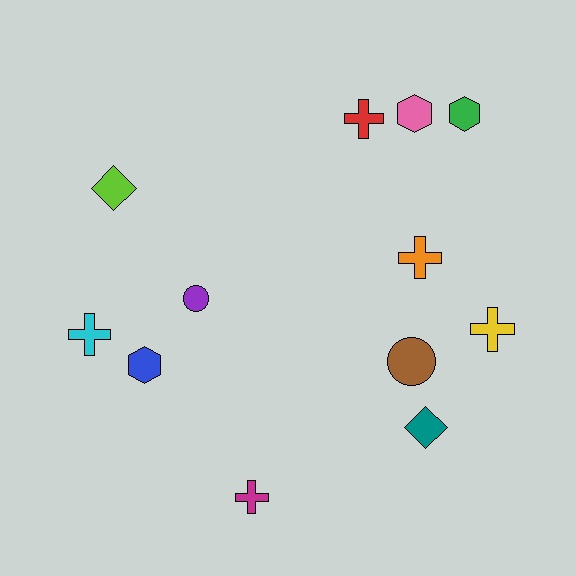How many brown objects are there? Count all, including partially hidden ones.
There is 1 brown object.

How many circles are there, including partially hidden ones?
There are 2 circles.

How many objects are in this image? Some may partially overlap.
There are 12 objects.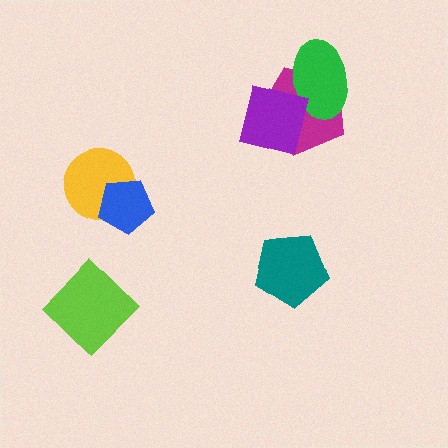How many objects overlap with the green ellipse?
2 objects overlap with the green ellipse.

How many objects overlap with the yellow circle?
1 object overlaps with the yellow circle.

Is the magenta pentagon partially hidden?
Yes, it is partially covered by another shape.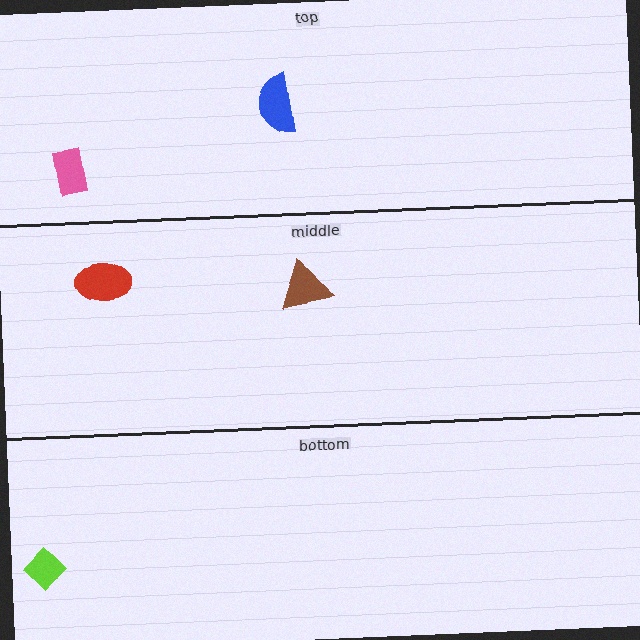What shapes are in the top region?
The blue semicircle, the pink rectangle.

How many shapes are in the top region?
2.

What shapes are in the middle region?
The brown triangle, the red ellipse.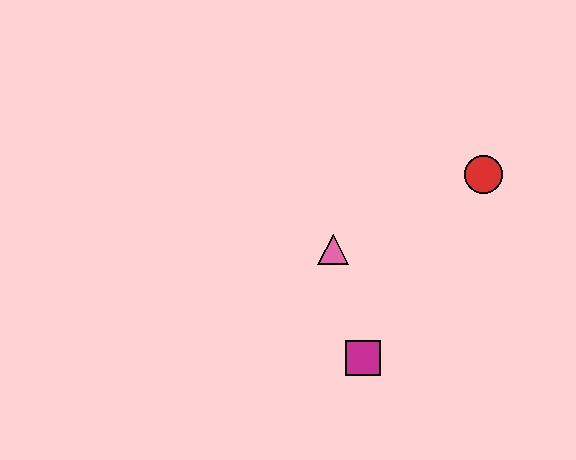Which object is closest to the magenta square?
The pink triangle is closest to the magenta square.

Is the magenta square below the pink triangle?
Yes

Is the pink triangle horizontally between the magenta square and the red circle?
No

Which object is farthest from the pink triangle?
The red circle is farthest from the pink triangle.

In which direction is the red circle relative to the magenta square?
The red circle is above the magenta square.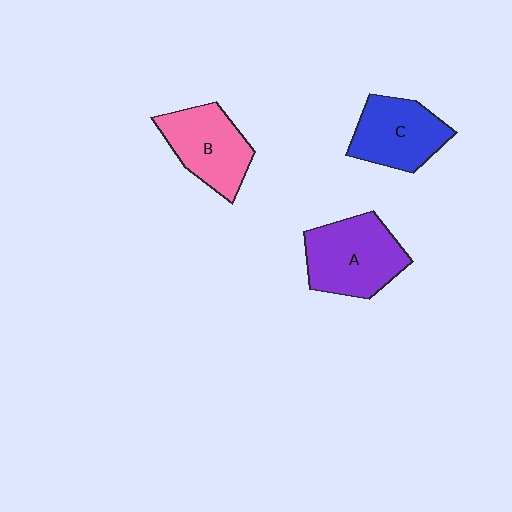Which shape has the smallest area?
Shape C (blue).